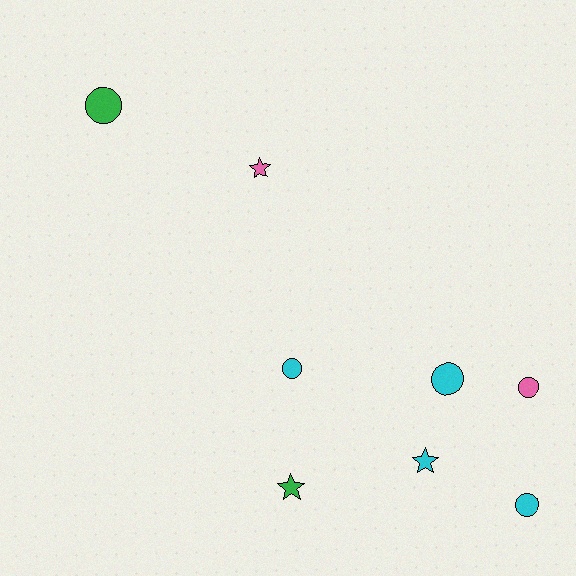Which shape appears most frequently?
Circle, with 5 objects.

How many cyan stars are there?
There is 1 cyan star.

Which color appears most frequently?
Cyan, with 4 objects.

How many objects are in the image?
There are 8 objects.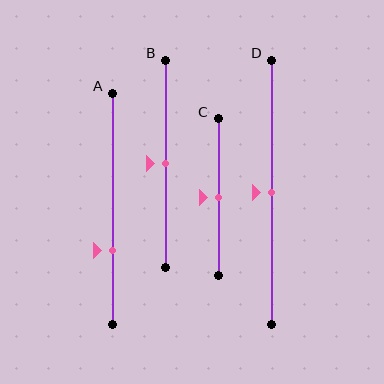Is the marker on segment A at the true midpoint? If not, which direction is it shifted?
No, the marker on segment A is shifted downward by about 18% of the segment length.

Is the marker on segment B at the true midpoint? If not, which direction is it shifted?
Yes, the marker on segment B is at the true midpoint.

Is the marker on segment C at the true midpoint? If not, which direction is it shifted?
Yes, the marker on segment C is at the true midpoint.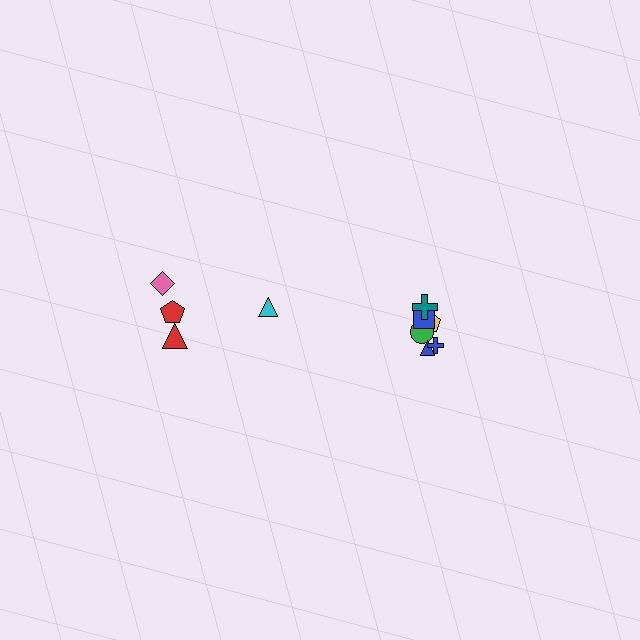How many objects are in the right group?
There are 6 objects.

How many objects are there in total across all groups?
There are 10 objects.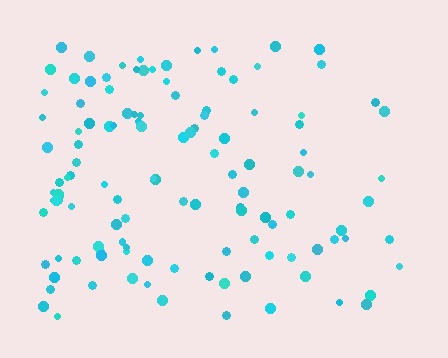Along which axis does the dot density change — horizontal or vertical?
Horizontal.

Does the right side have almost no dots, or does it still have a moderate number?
Still a moderate number, just noticeably fewer than the left.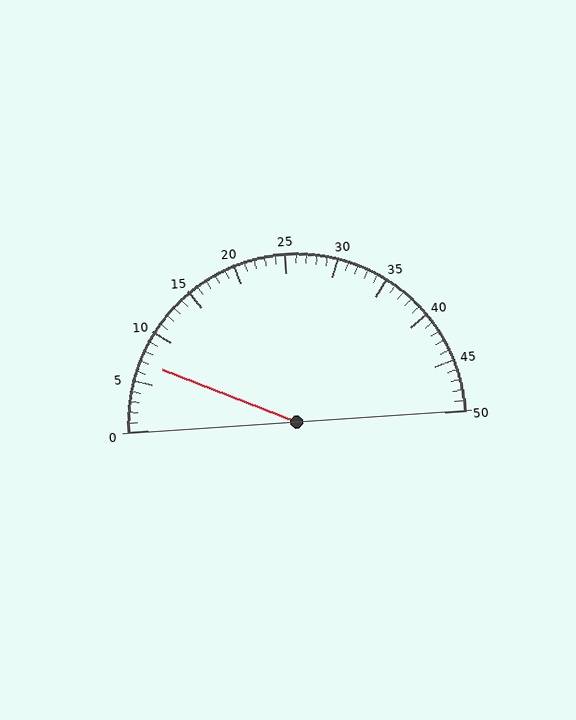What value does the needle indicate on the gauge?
The needle indicates approximately 7.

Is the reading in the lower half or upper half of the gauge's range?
The reading is in the lower half of the range (0 to 50).